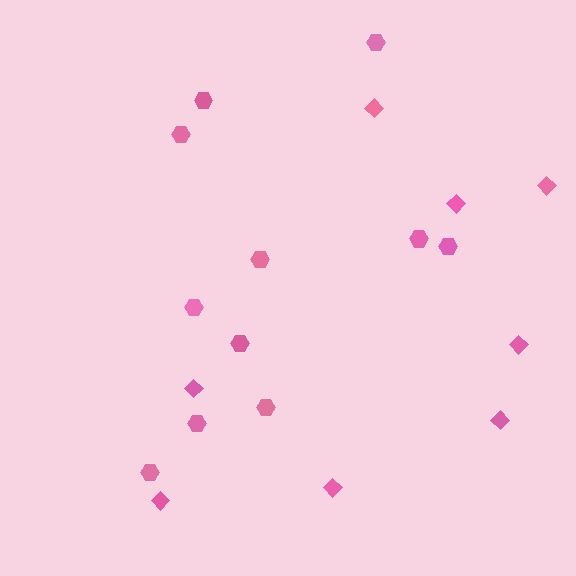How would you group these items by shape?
There are 2 groups: one group of hexagons (11) and one group of diamonds (8).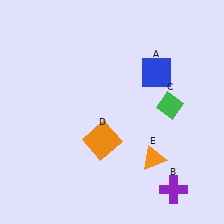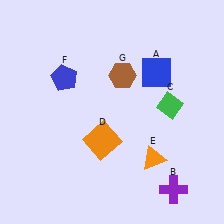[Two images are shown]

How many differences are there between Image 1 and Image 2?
There are 2 differences between the two images.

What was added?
A blue pentagon (F), a brown hexagon (G) were added in Image 2.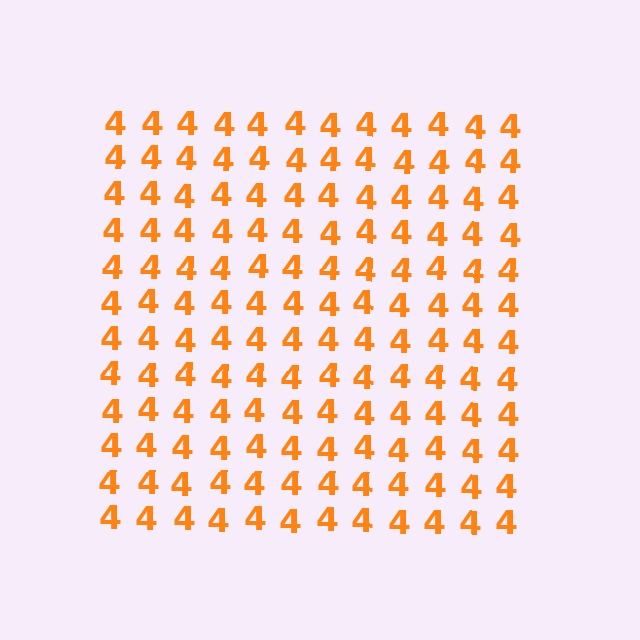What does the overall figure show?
The overall figure shows a square.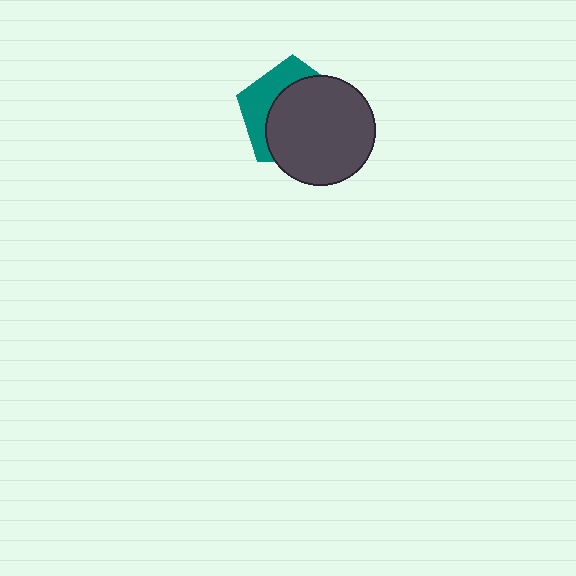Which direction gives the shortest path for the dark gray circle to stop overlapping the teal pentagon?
Moving toward the lower-right gives the shortest separation.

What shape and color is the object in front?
The object in front is a dark gray circle.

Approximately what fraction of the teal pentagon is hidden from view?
Roughly 66% of the teal pentagon is hidden behind the dark gray circle.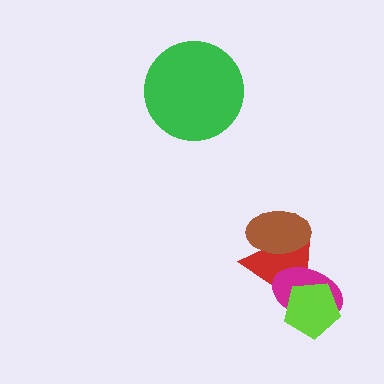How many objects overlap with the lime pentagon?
2 objects overlap with the lime pentagon.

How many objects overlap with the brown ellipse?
1 object overlaps with the brown ellipse.